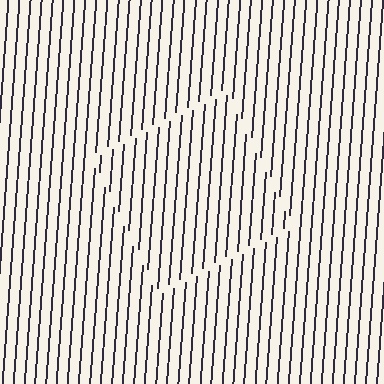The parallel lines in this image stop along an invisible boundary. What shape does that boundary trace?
An illusory square. The interior of the shape contains the same grating, shifted by half a period — the contour is defined by the phase discontinuity where line-ends from the inner and outer gratings abut.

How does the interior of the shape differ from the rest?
The interior of the shape contains the same grating, shifted by half a period — the contour is defined by the phase discontinuity where line-ends from the inner and outer gratings abut.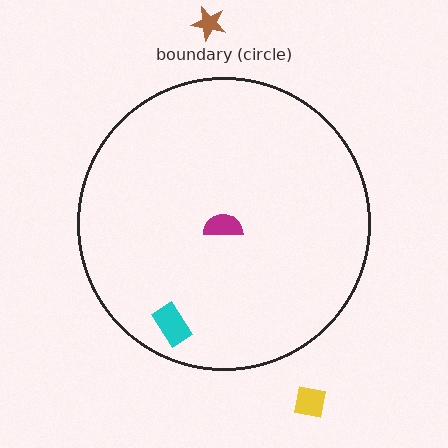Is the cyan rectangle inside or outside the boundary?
Inside.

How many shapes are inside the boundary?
2 inside, 2 outside.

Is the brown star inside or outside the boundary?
Outside.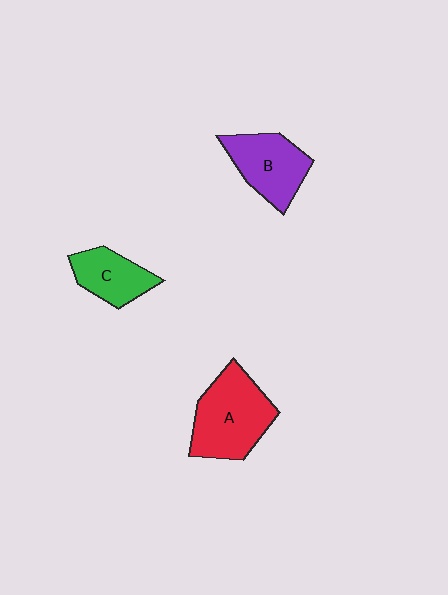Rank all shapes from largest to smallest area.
From largest to smallest: A (red), B (purple), C (green).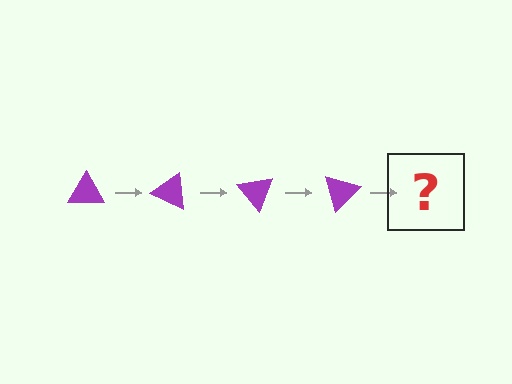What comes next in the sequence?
The next element should be a purple triangle rotated 100 degrees.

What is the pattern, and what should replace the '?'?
The pattern is that the triangle rotates 25 degrees each step. The '?' should be a purple triangle rotated 100 degrees.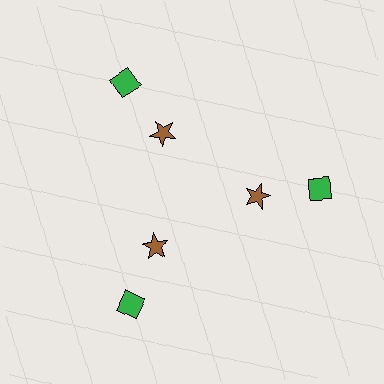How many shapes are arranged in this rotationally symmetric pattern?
There are 6 shapes, arranged in 3 groups of 2.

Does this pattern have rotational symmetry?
Yes, this pattern has 3-fold rotational symmetry. It looks the same after rotating 120 degrees around the center.